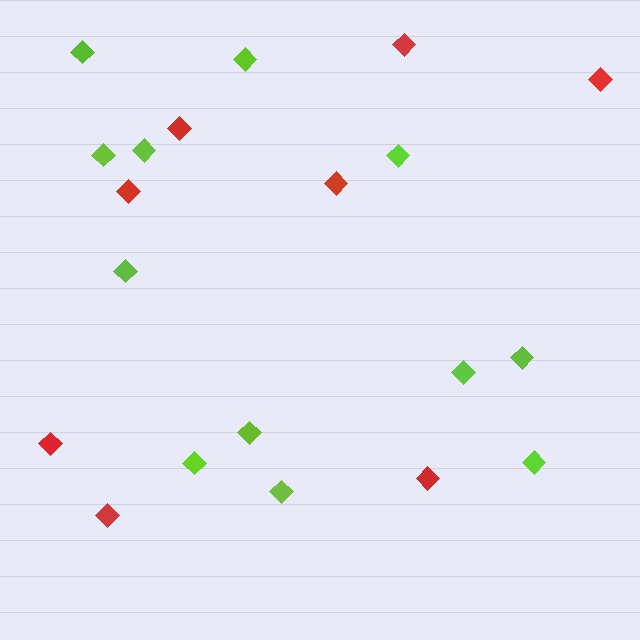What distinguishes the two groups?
There are 2 groups: one group of red diamonds (8) and one group of lime diamonds (12).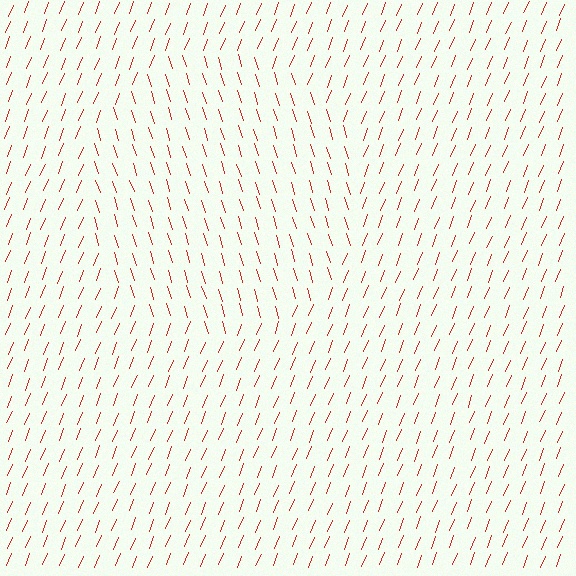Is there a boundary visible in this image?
Yes, there is a texture boundary formed by a change in line orientation.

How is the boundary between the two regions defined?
The boundary is defined purely by a change in line orientation (approximately 39 degrees difference). All lines are the same color and thickness.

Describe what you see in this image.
The image is filled with small red line segments. A circle region in the image has lines oriented differently from the surrounding lines, creating a visible texture boundary.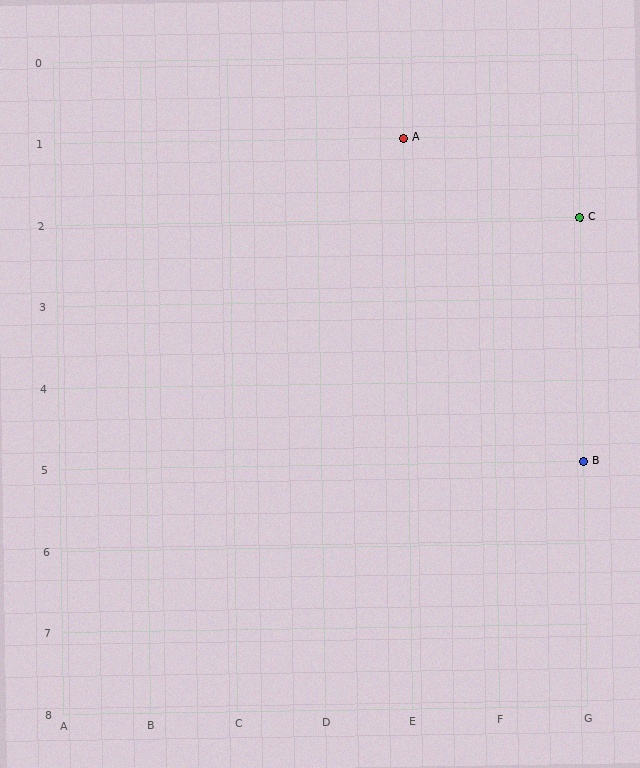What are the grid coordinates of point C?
Point C is at grid coordinates (G, 2).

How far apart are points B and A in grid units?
Points B and A are 2 columns and 4 rows apart (about 4.5 grid units diagonally).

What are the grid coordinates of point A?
Point A is at grid coordinates (E, 1).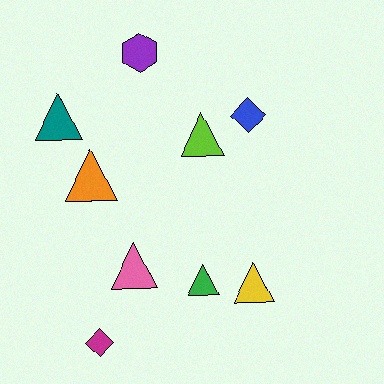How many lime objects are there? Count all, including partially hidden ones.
There is 1 lime object.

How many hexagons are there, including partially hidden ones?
There is 1 hexagon.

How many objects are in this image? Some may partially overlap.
There are 9 objects.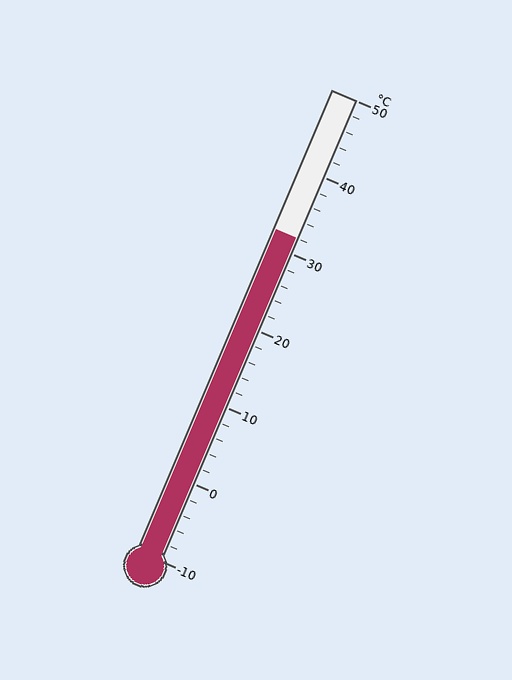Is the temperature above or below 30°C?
The temperature is above 30°C.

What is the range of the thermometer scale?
The thermometer scale ranges from -10°C to 50°C.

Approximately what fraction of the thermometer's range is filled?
The thermometer is filled to approximately 70% of its range.